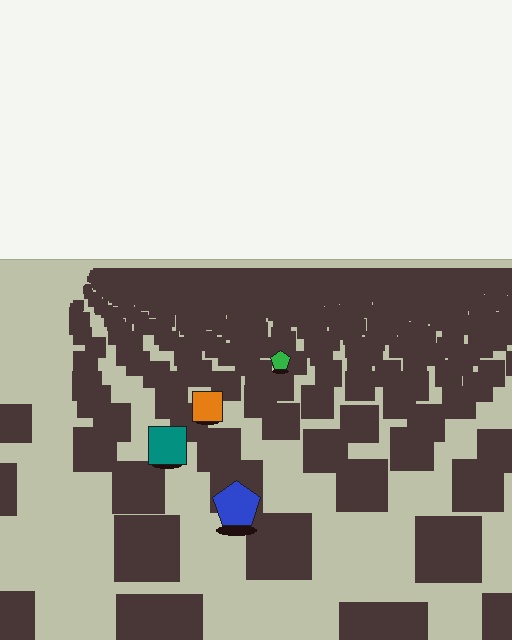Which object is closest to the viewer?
The blue pentagon is closest. The texture marks near it are larger and more spread out.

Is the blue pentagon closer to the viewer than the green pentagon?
Yes. The blue pentagon is closer — you can tell from the texture gradient: the ground texture is coarser near it.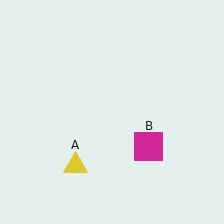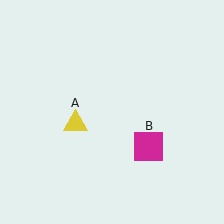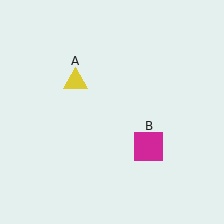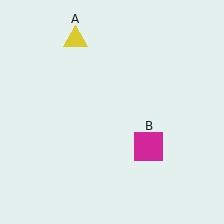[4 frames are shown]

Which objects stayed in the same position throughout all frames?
Magenta square (object B) remained stationary.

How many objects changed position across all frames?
1 object changed position: yellow triangle (object A).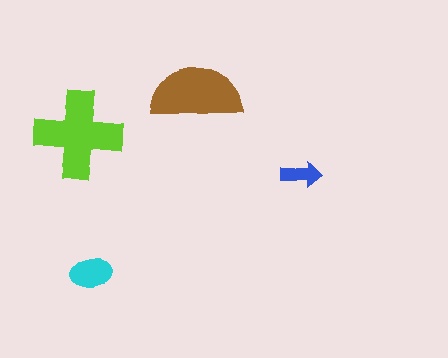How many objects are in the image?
There are 4 objects in the image.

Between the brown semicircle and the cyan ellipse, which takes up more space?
The brown semicircle.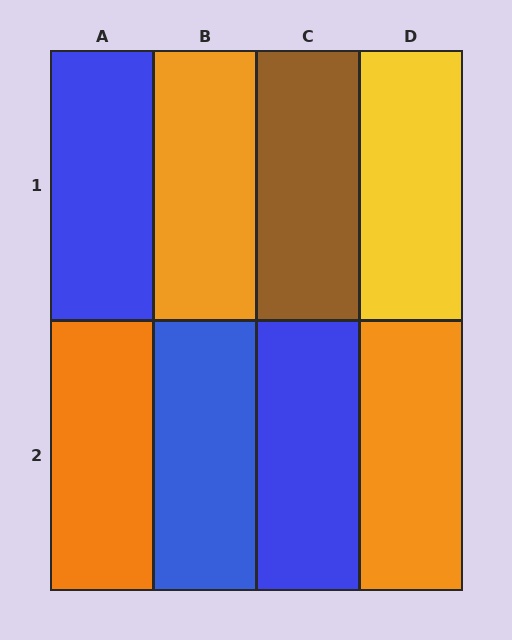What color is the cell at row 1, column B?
Orange.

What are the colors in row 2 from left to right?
Orange, blue, blue, orange.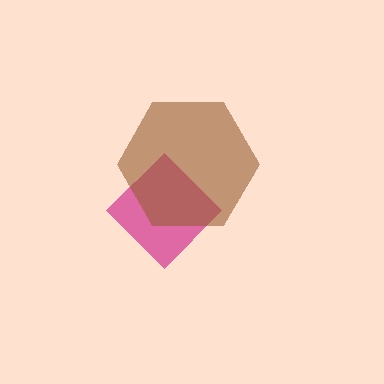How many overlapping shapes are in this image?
There are 2 overlapping shapes in the image.